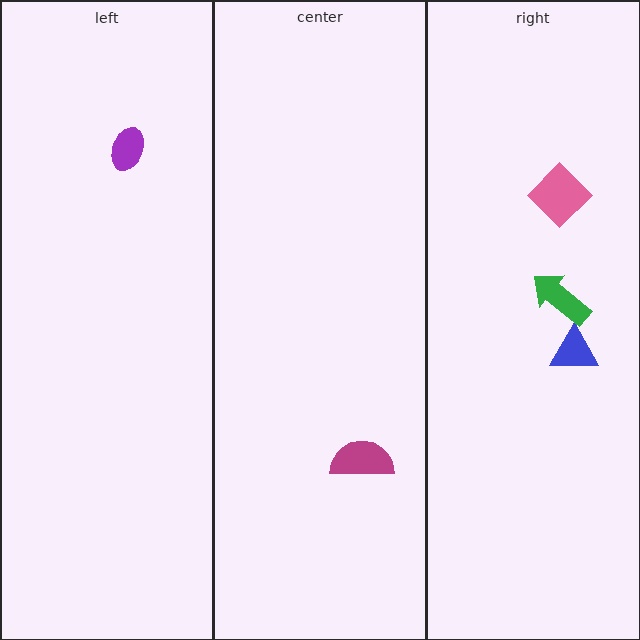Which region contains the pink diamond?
The right region.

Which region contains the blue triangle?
The right region.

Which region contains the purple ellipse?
The left region.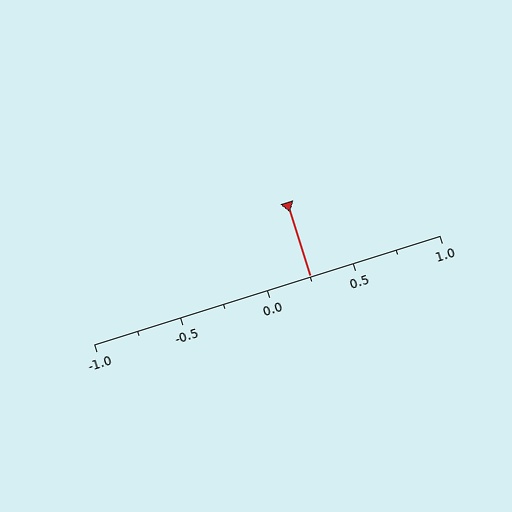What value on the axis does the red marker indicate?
The marker indicates approximately 0.25.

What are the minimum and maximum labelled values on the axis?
The axis runs from -1.0 to 1.0.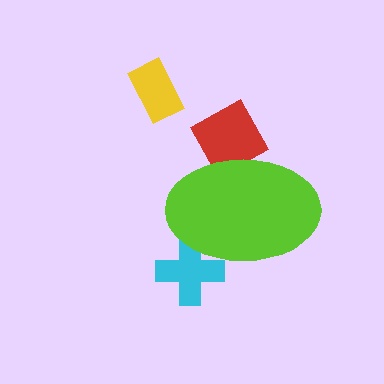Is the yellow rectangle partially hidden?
No, the yellow rectangle is fully visible.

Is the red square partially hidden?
Yes, the red square is partially hidden behind the lime ellipse.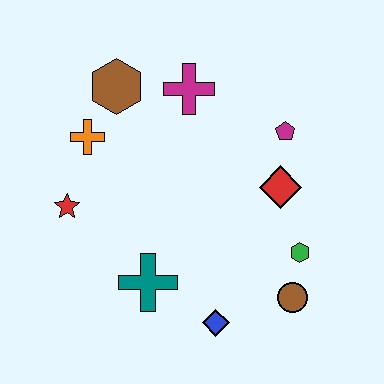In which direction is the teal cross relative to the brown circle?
The teal cross is to the left of the brown circle.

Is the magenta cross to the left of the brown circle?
Yes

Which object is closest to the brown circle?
The green hexagon is closest to the brown circle.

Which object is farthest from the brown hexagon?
The brown circle is farthest from the brown hexagon.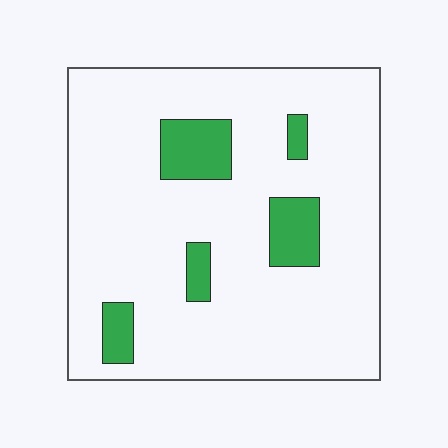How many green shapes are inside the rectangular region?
5.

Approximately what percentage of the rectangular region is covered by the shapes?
Approximately 15%.